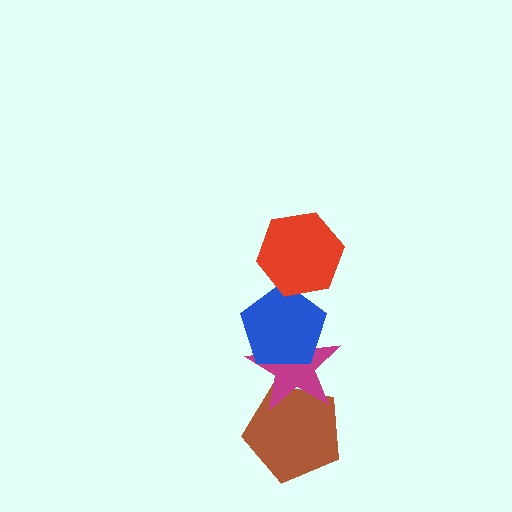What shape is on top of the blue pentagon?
The red hexagon is on top of the blue pentagon.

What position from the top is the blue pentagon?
The blue pentagon is 2nd from the top.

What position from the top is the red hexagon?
The red hexagon is 1st from the top.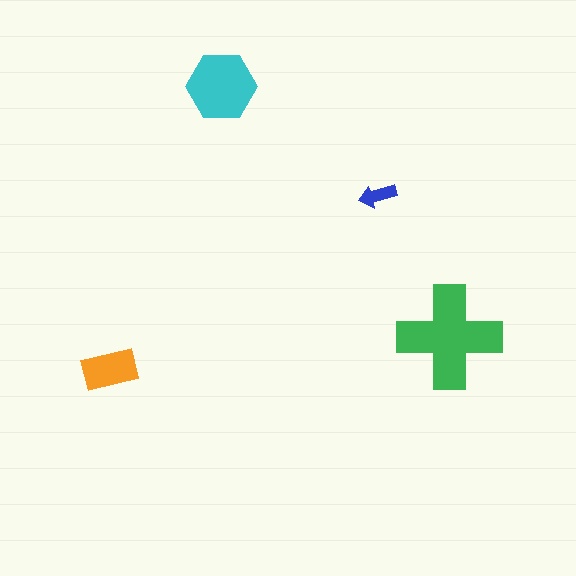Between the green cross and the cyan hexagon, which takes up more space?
The green cross.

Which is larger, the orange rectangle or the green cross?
The green cross.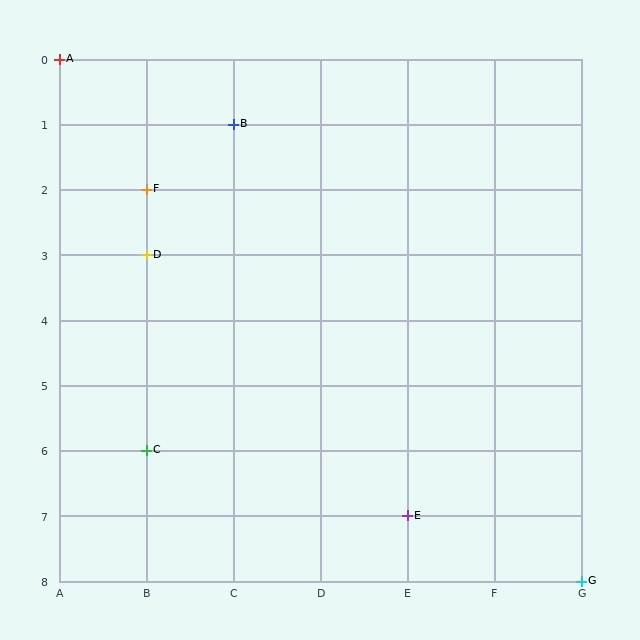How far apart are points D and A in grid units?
Points D and A are 1 column and 3 rows apart (about 3.2 grid units diagonally).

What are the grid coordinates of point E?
Point E is at grid coordinates (E, 7).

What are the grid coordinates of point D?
Point D is at grid coordinates (B, 3).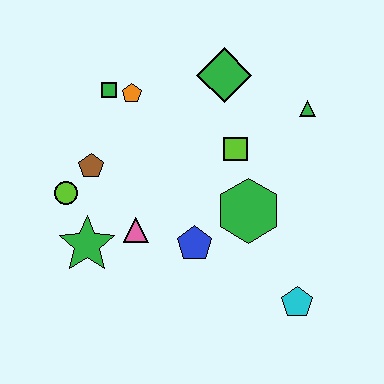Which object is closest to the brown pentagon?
The lime circle is closest to the brown pentagon.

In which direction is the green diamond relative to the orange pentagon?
The green diamond is to the right of the orange pentagon.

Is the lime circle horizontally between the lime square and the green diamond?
No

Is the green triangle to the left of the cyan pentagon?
No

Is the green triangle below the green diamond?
Yes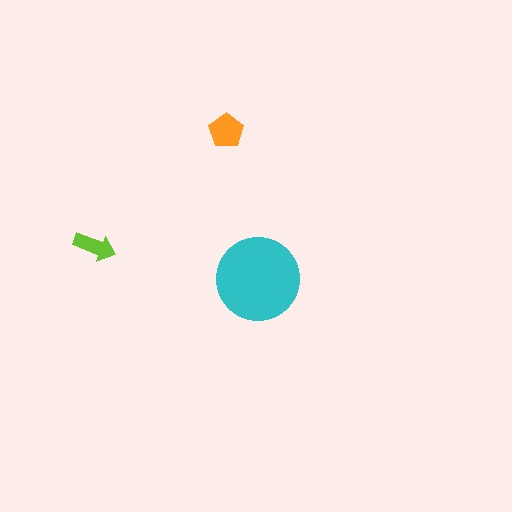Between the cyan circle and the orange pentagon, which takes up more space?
The cyan circle.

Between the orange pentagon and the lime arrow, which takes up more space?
The orange pentagon.